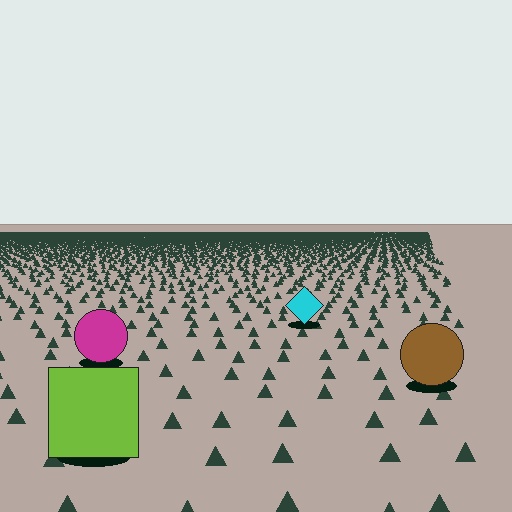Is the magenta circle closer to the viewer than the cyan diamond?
Yes. The magenta circle is closer — you can tell from the texture gradient: the ground texture is coarser near it.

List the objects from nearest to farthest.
From nearest to farthest: the lime square, the brown circle, the magenta circle, the cyan diamond.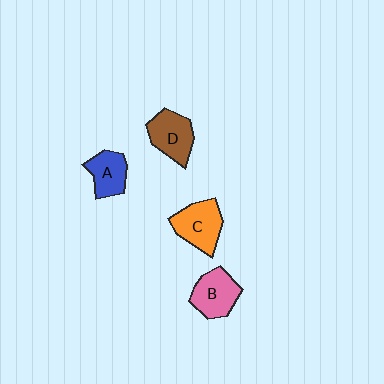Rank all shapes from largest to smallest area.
From largest to smallest: C (orange), B (pink), D (brown), A (blue).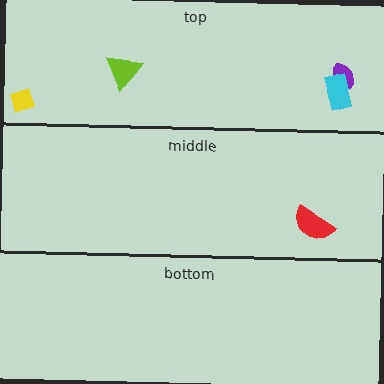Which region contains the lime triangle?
The top region.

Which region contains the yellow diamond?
The top region.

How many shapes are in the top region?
4.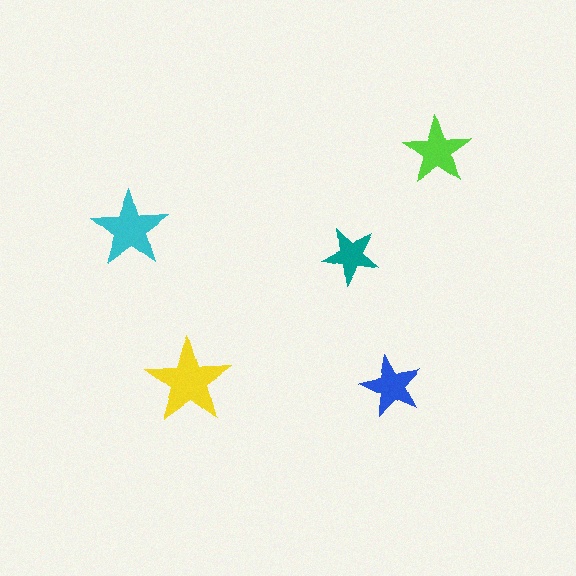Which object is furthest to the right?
The lime star is rightmost.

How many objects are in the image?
There are 5 objects in the image.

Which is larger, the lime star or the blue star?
The lime one.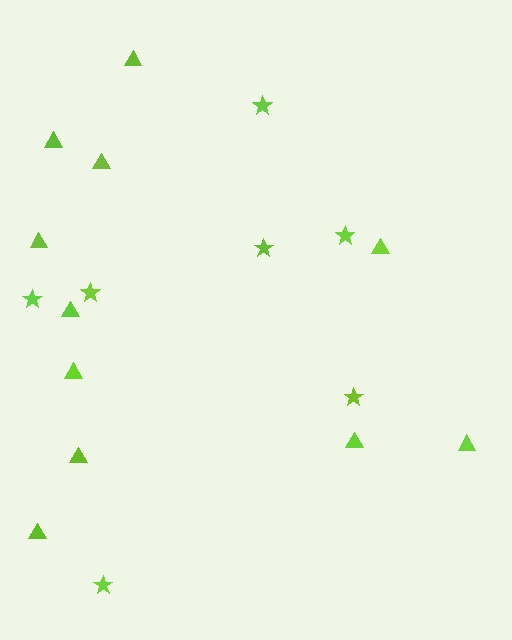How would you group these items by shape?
There are 2 groups: one group of stars (7) and one group of triangles (11).